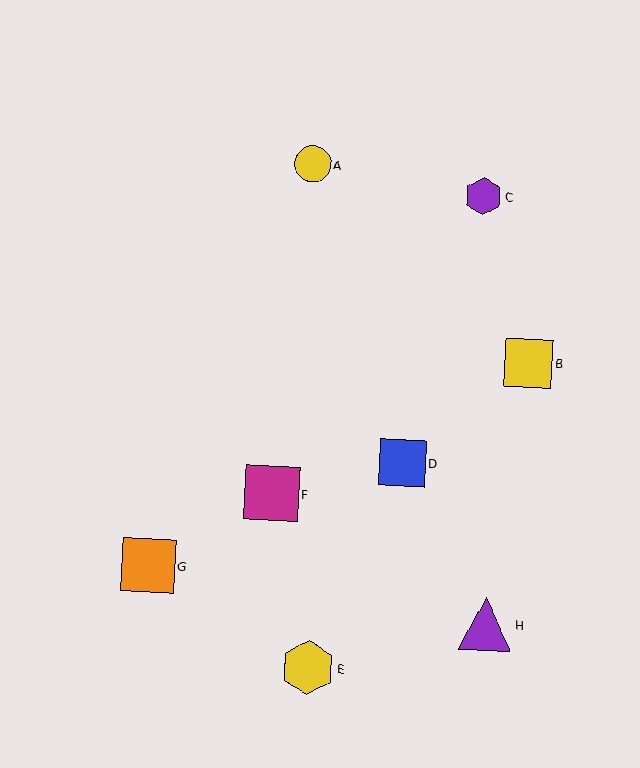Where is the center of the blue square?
The center of the blue square is at (403, 463).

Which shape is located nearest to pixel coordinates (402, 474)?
The blue square (labeled D) at (403, 463) is nearest to that location.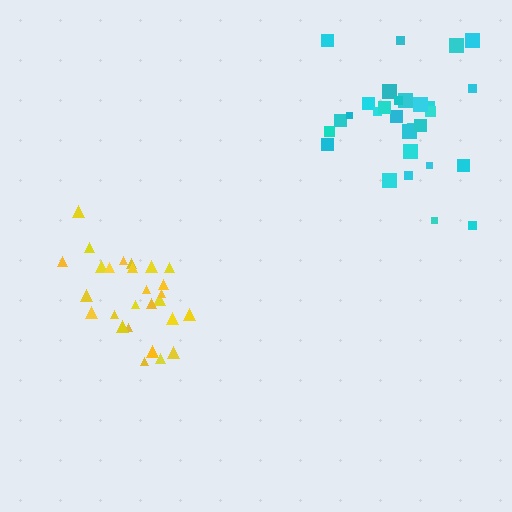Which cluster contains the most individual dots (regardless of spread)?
Cyan (29).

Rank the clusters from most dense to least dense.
yellow, cyan.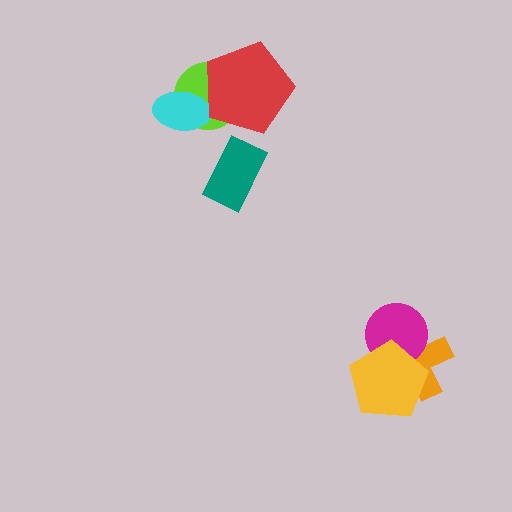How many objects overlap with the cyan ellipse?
2 objects overlap with the cyan ellipse.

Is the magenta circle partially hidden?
Yes, it is partially covered by another shape.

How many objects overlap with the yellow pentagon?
2 objects overlap with the yellow pentagon.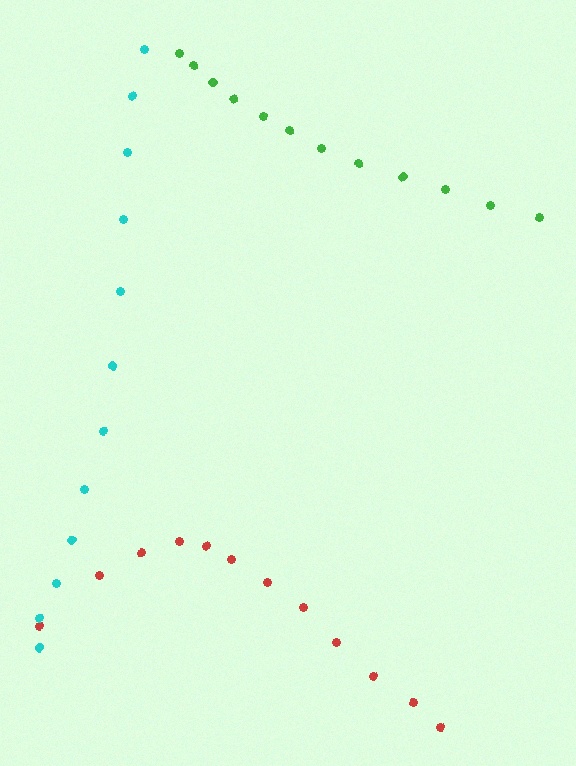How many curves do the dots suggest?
There are 3 distinct paths.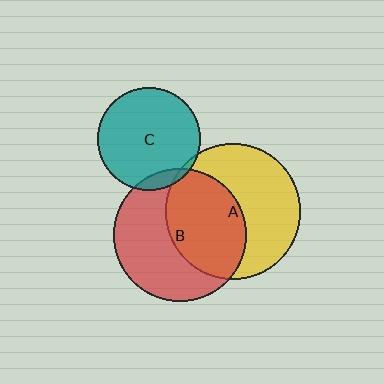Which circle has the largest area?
Circle A (yellow).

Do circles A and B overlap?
Yes.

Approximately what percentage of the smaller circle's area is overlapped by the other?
Approximately 50%.